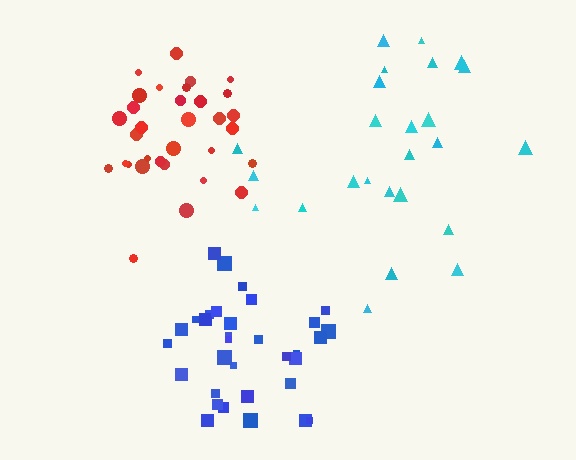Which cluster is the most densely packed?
Red.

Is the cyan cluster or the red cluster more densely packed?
Red.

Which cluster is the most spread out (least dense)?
Cyan.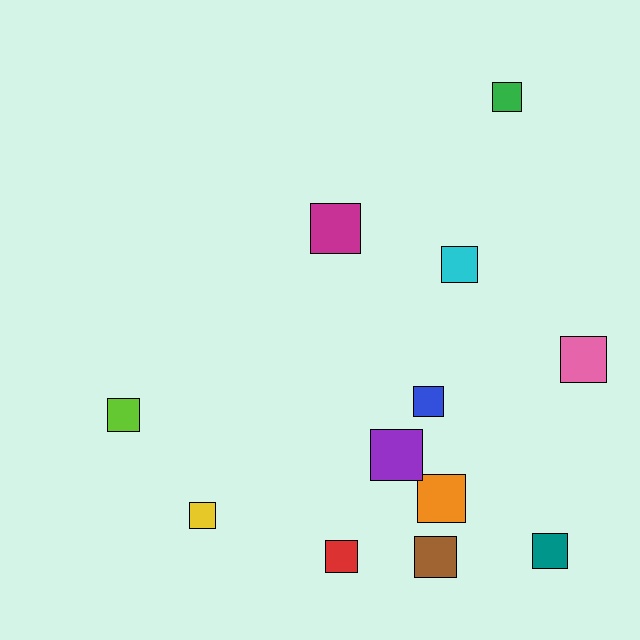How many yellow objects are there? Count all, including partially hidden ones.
There is 1 yellow object.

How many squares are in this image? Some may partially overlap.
There are 12 squares.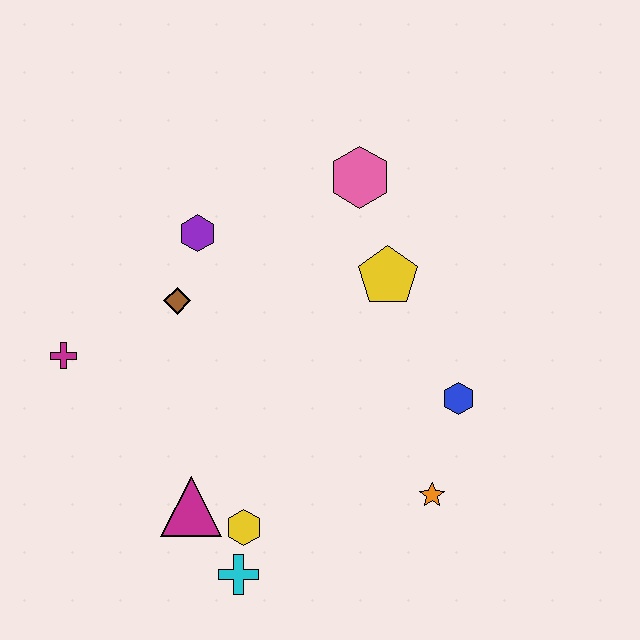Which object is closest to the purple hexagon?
The brown diamond is closest to the purple hexagon.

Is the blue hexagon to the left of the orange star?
No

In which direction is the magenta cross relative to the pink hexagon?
The magenta cross is to the left of the pink hexagon.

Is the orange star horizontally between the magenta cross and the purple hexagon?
No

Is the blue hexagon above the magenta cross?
No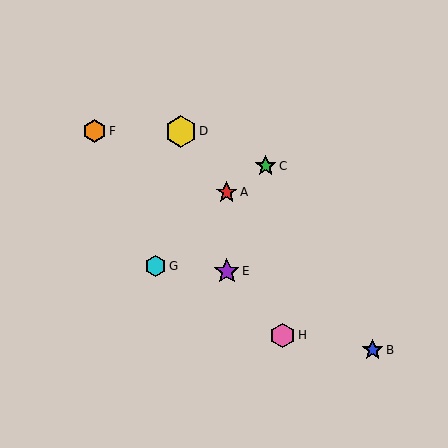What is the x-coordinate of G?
Object G is at x≈156.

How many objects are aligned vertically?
2 objects (A, E) are aligned vertically.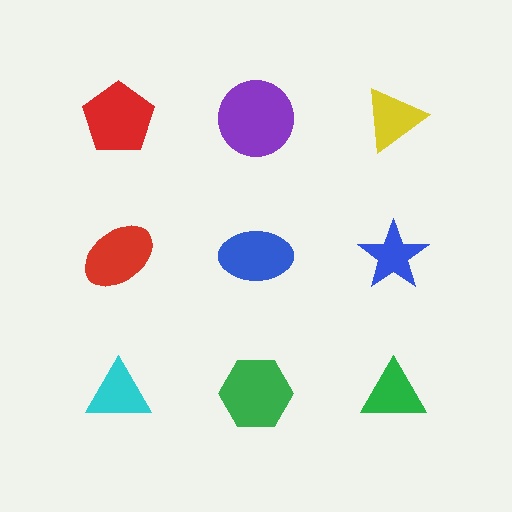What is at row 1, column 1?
A red pentagon.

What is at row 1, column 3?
A yellow triangle.